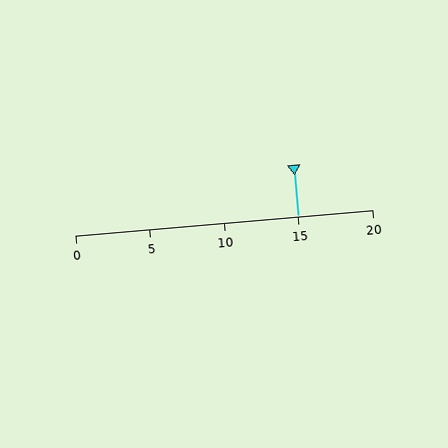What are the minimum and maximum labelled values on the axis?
The axis runs from 0 to 20.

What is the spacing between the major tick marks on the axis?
The major ticks are spaced 5 apart.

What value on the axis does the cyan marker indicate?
The marker indicates approximately 15.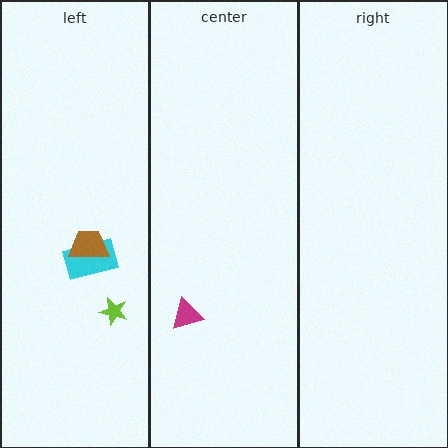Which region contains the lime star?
The left region.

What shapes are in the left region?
The cyan rectangle, the brown trapezoid, the lime star.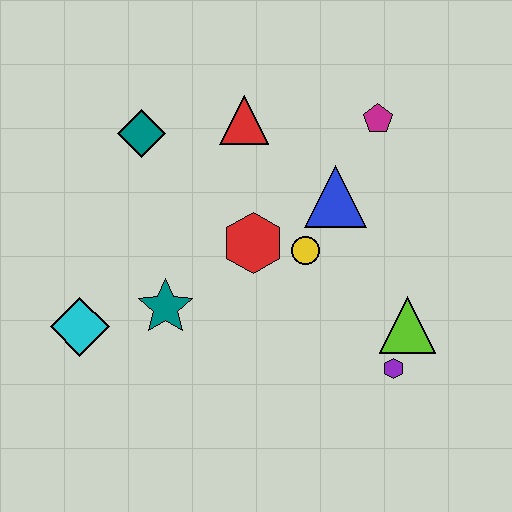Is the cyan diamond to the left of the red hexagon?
Yes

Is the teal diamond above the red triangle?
No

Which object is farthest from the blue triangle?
The cyan diamond is farthest from the blue triangle.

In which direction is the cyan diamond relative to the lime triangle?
The cyan diamond is to the left of the lime triangle.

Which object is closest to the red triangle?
The teal diamond is closest to the red triangle.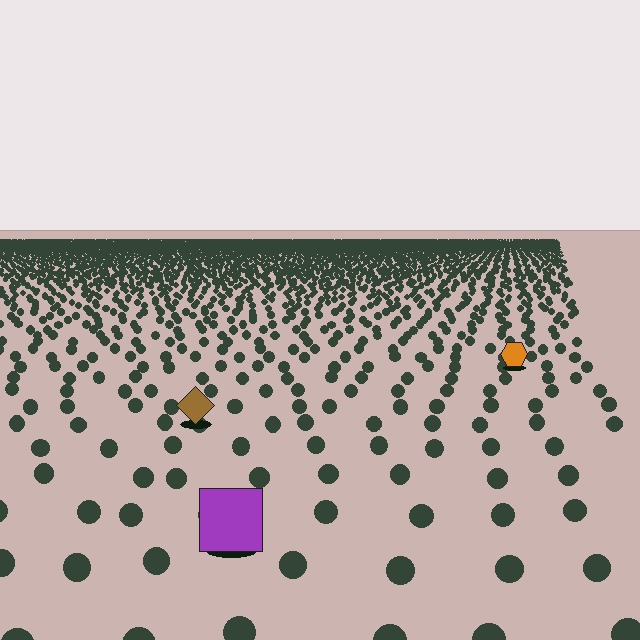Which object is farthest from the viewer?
The orange hexagon is farthest from the viewer. It appears smaller and the ground texture around it is denser.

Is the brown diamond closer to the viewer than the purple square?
No. The purple square is closer — you can tell from the texture gradient: the ground texture is coarser near it.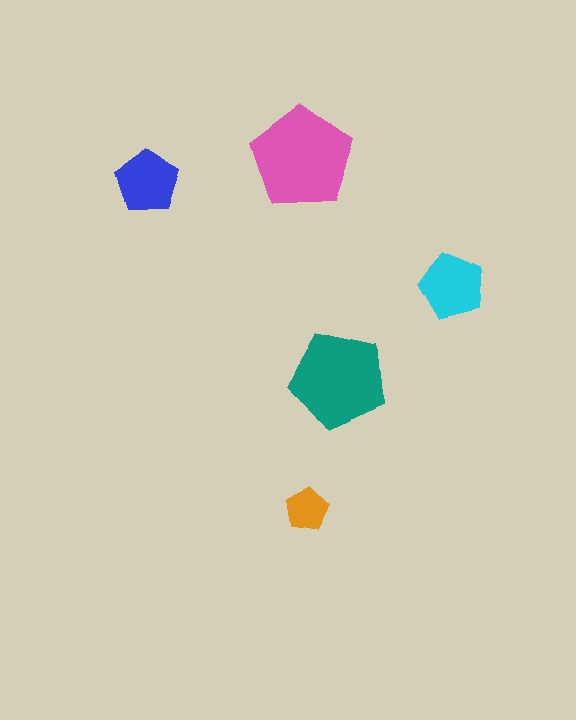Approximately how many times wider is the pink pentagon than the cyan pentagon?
About 1.5 times wider.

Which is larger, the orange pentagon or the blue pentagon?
The blue one.